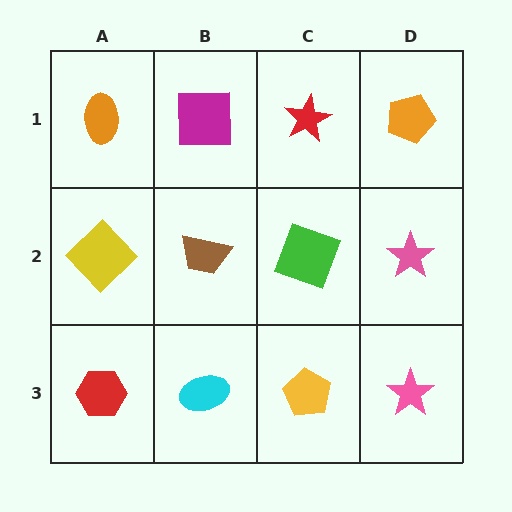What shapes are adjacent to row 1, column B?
A brown trapezoid (row 2, column B), an orange ellipse (row 1, column A), a red star (row 1, column C).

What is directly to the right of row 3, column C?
A pink star.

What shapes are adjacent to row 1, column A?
A yellow diamond (row 2, column A), a magenta square (row 1, column B).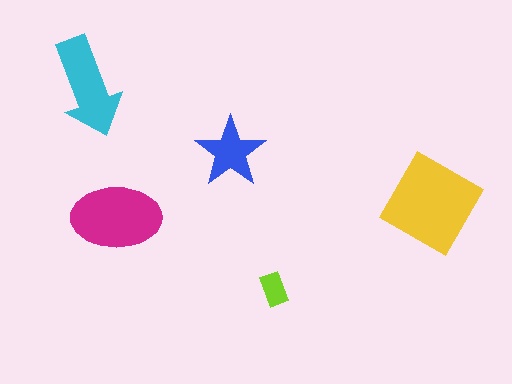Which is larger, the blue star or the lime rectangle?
The blue star.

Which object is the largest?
The yellow diamond.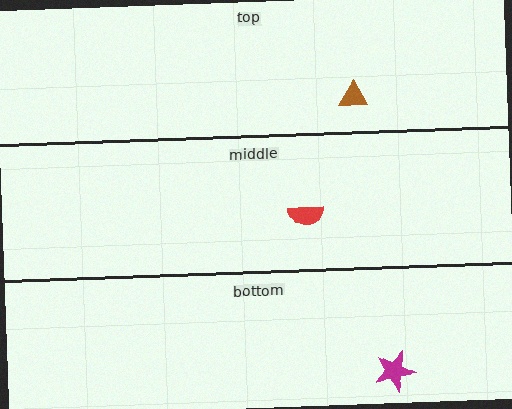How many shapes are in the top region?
1.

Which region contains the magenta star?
The bottom region.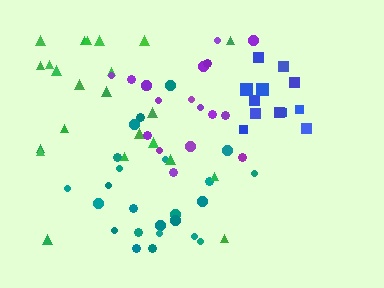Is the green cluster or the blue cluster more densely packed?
Blue.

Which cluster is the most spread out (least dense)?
Green.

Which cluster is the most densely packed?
Blue.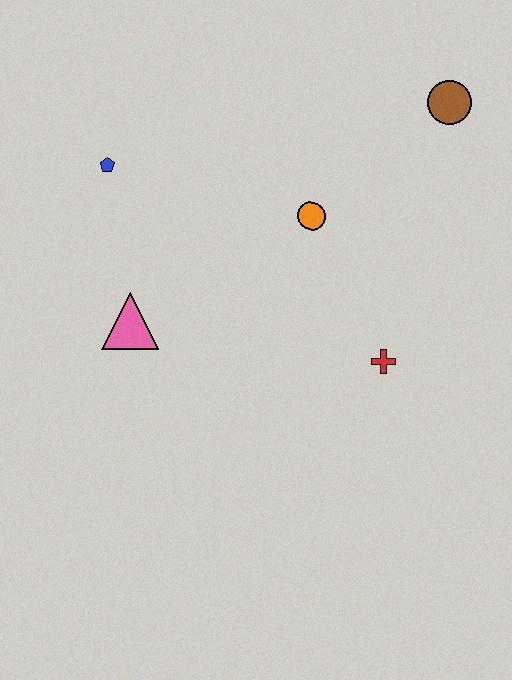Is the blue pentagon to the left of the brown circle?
Yes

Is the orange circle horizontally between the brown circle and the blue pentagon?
Yes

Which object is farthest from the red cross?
The blue pentagon is farthest from the red cross.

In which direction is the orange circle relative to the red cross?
The orange circle is above the red cross.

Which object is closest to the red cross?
The orange circle is closest to the red cross.